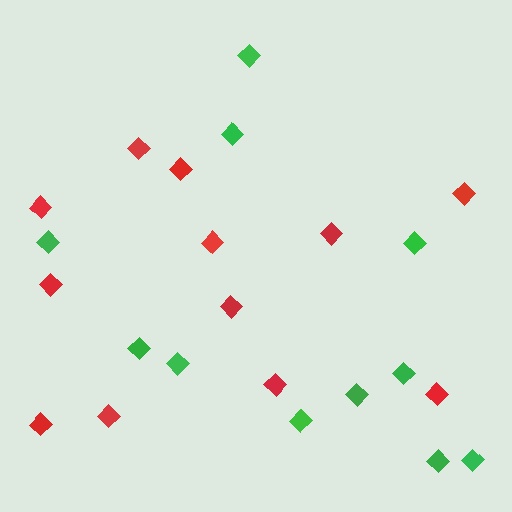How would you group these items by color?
There are 2 groups: one group of red diamonds (12) and one group of green diamonds (11).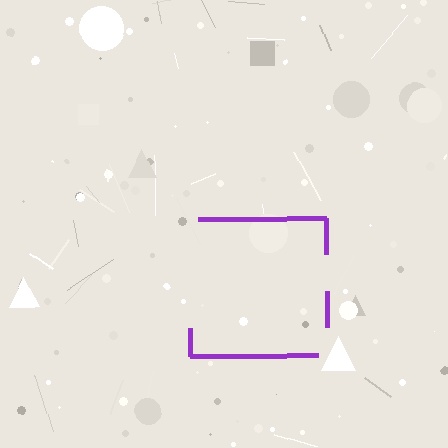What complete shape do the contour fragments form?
The contour fragments form a square.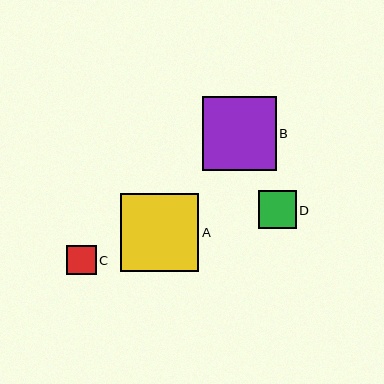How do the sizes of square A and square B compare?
Square A and square B are approximately the same size.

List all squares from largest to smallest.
From largest to smallest: A, B, D, C.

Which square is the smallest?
Square C is the smallest with a size of approximately 29 pixels.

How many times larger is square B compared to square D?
Square B is approximately 1.9 times the size of square D.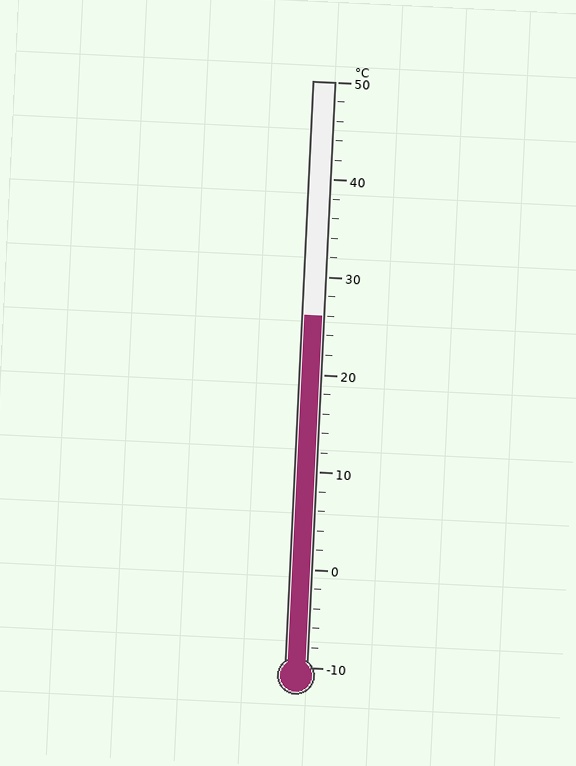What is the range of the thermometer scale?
The thermometer scale ranges from -10°C to 50°C.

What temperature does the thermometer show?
The thermometer shows approximately 26°C.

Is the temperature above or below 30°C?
The temperature is below 30°C.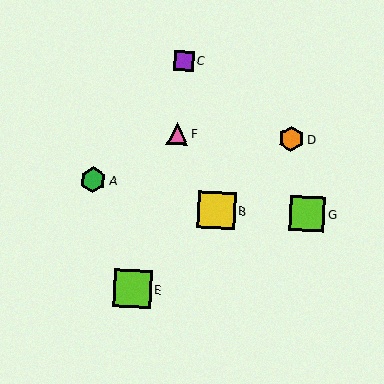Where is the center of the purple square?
The center of the purple square is at (184, 61).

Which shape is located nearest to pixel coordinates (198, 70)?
The purple square (labeled C) at (184, 61) is nearest to that location.